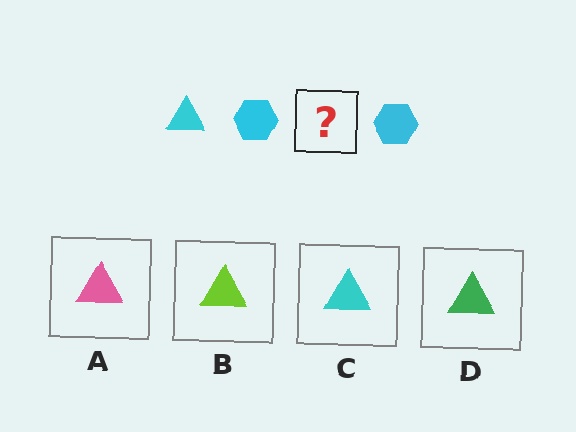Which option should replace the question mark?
Option C.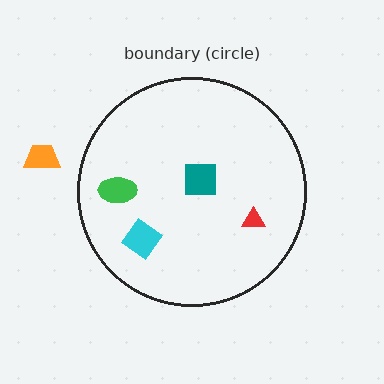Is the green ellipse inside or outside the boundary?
Inside.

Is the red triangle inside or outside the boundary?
Inside.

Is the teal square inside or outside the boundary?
Inside.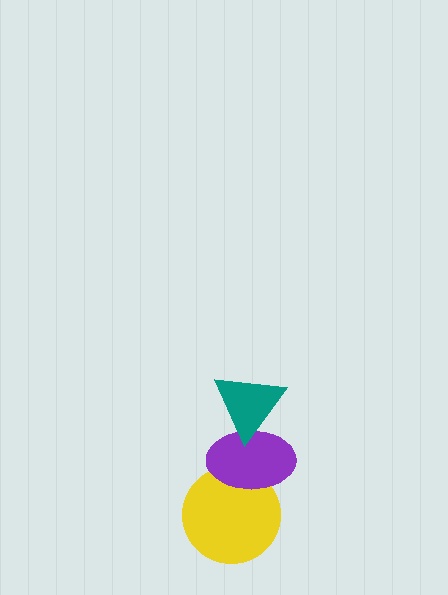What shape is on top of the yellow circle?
The purple ellipse is on top of the yellow circle.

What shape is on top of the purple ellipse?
The teal triangle is on top of the purple ellipse.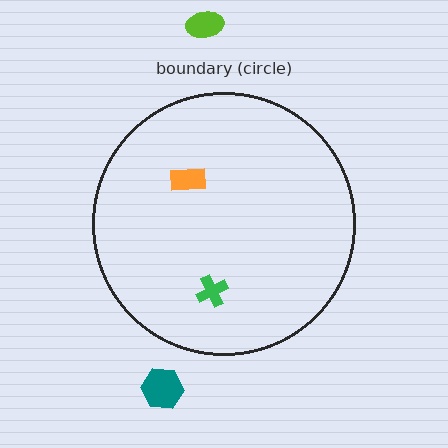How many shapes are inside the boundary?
2 inside, 2 outside.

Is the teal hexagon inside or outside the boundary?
Outside.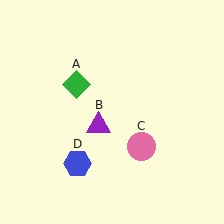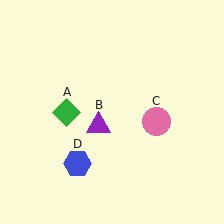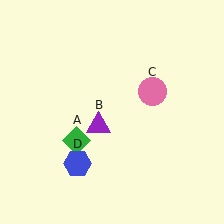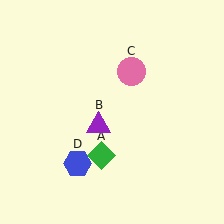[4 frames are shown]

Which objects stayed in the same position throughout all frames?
Purple triangle (object B) and blue hexagon (object D) remained stationary.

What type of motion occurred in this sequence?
The green diamond (object A), pink circle (object C) rotated counterclockwise around the center of the scene.